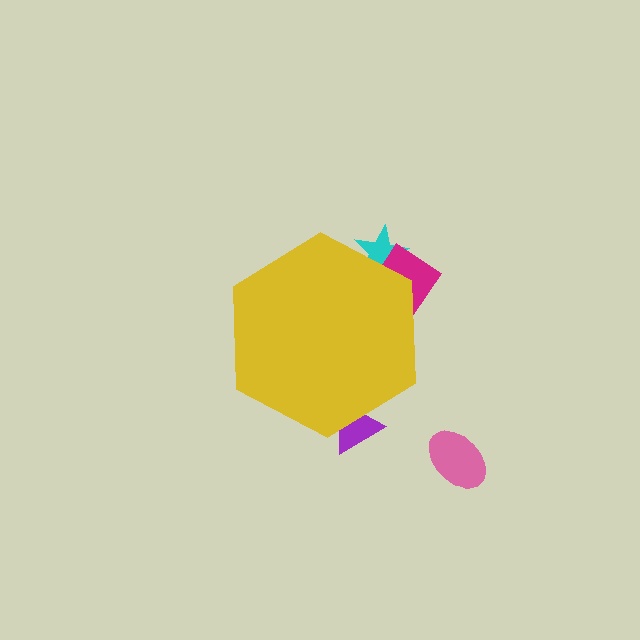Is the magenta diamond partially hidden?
Yes, the magenta diamond is partially hidden behind the yellow hexagon.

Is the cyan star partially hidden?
Yes, the cyan star is partially hidden behind the yellow hexagon.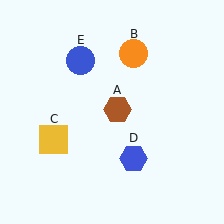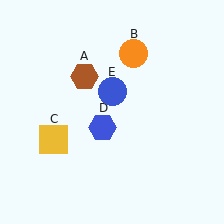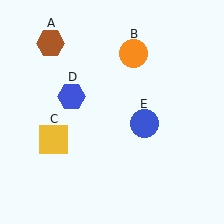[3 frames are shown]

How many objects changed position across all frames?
3 objects changed position: brown hexagon (object A), blue hexagon (object D), blue circle (object E).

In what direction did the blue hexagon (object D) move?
The blue hexagon (object D) moved up and to the left.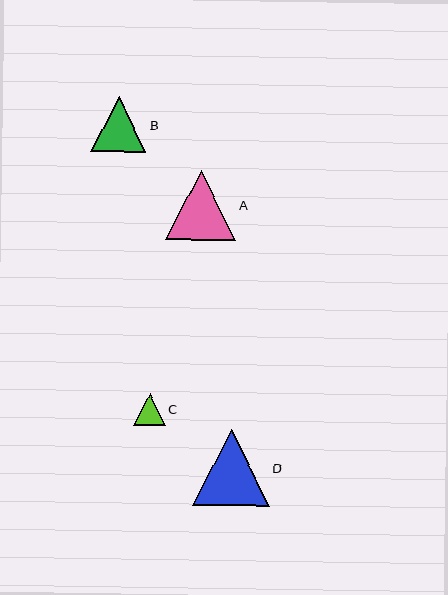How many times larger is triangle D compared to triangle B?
Triangle D is approximately 1.4 times the size of triangle B.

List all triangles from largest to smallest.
From largest to smallest: D, A, B, C.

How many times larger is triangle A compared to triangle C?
Triangle A is approximately 2.2 times the size of triangle C.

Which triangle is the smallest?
Triangle C is the smallest with a size of approximately 32 pixels.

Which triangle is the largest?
Triangle D is the largest with a size of approximately 76 pixels.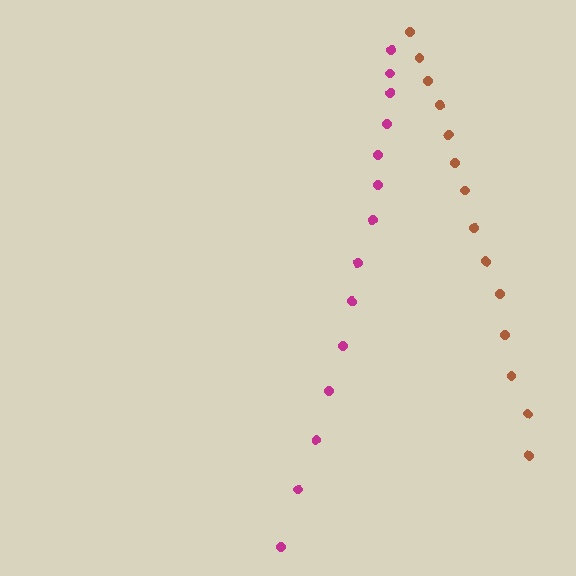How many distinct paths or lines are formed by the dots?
There are 2 distinct paths.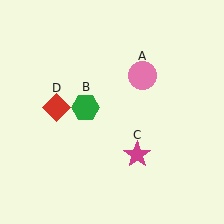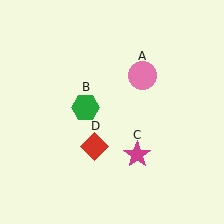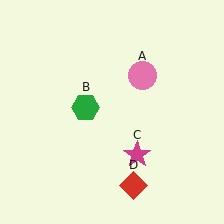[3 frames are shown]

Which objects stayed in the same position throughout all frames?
Pink circle (object A) and green hexagon (object B) and magenta star (object C) remained stationary.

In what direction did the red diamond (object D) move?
The red diamond (object D) moved down and to the right.